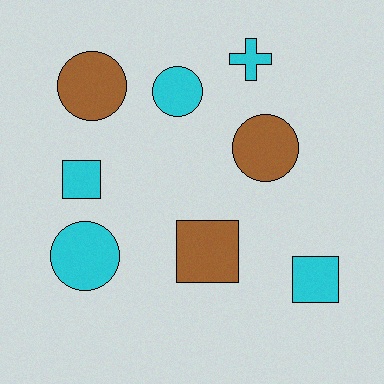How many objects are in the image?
There are 8 objects.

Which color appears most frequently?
Cyan, with 5 objects.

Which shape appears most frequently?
Circle, with 4 objects.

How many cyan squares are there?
There are 2 cyan squares.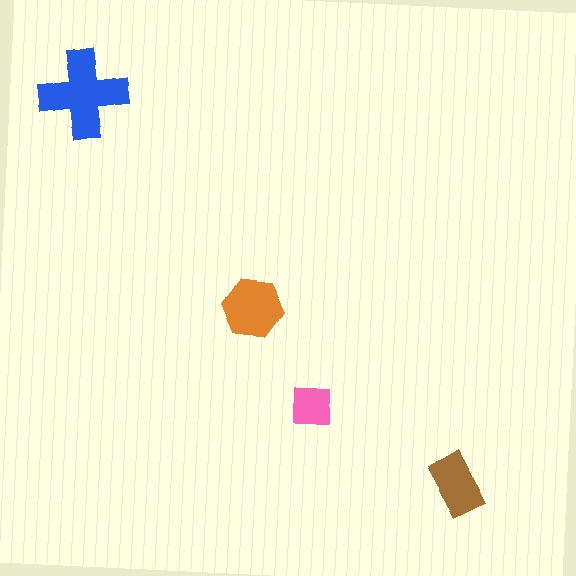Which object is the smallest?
The pink square.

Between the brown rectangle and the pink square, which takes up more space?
The brown rectangle.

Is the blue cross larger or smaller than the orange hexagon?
Larger.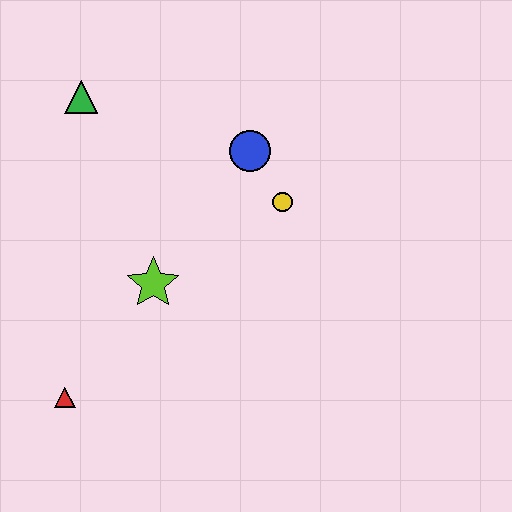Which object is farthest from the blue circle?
The red triangle is farthest from the blue circle.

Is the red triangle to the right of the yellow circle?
No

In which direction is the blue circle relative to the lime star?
The blue circle is above the lime star.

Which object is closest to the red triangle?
The lime star is closest to the red triangle.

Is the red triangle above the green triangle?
No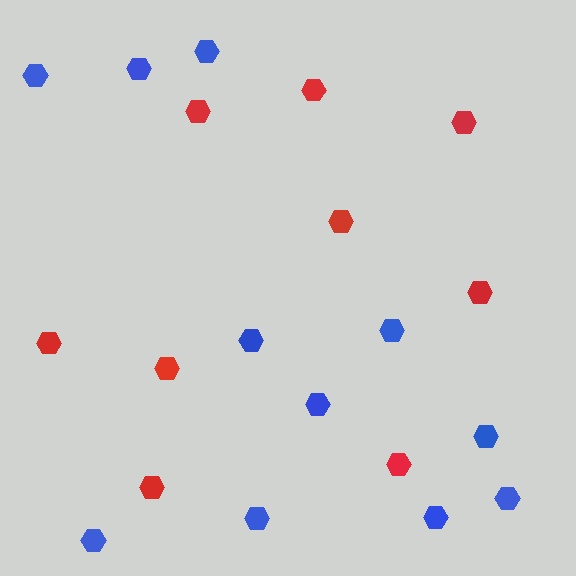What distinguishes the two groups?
There are 2 groups: one group of blue hexagons (11) and one group of red hexagons (9).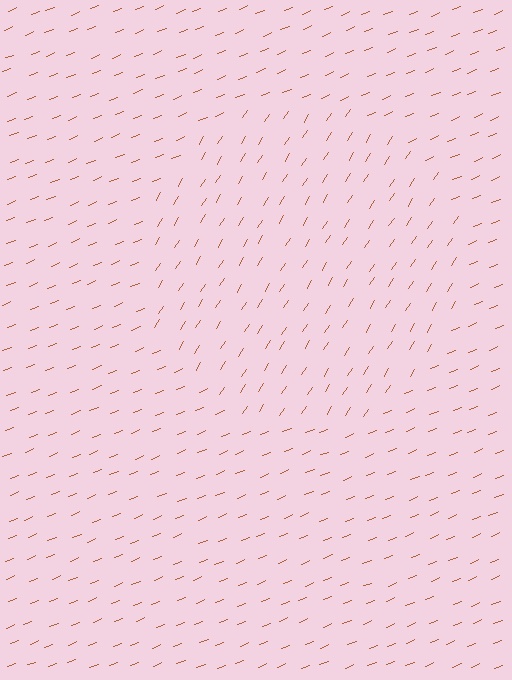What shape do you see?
I see a circle.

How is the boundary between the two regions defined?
The boundary is defined purely by a change in line orientation (approximately 36 degrees difference). All lines are the same color and thickness.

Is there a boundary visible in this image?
Yes, there is a texture boundary formed by a change in line orientation.